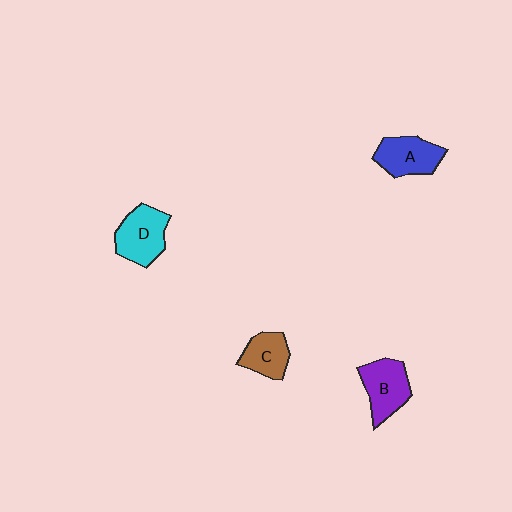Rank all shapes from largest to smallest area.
From largest to smallest: D (cyan), B (purple), A (blue), C (brown).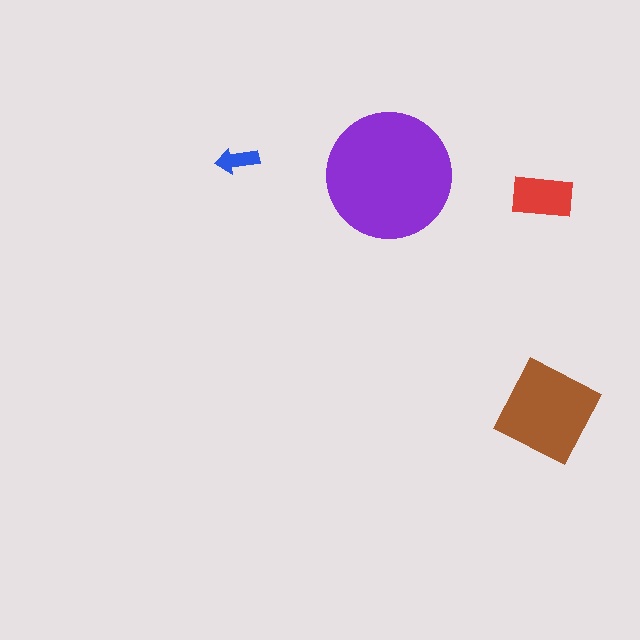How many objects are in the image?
There are 4 objects in the image.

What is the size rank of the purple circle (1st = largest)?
1st.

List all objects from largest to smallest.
The purple circle, the brown diamond, the red rectangle, the blue arrow.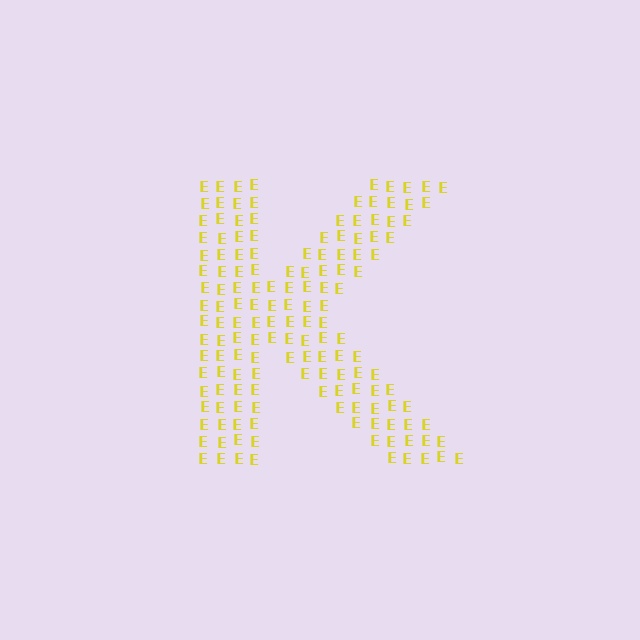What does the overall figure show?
The overall figure shows the letter K.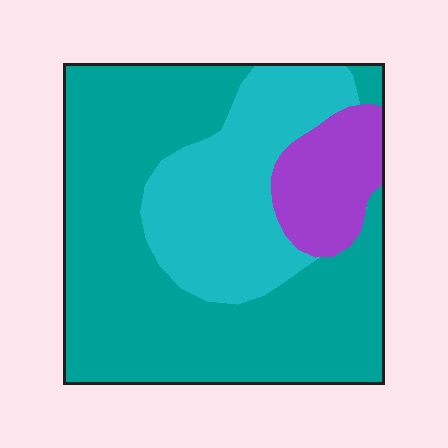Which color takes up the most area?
Teal, at roughly 60%.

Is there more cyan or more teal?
Teal.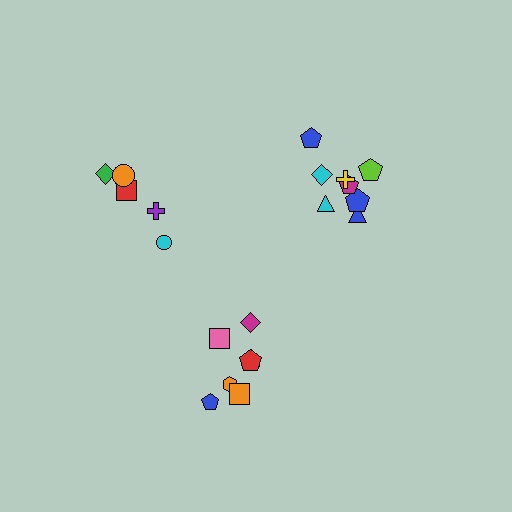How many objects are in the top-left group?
There are 5 objects.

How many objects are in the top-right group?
There are 8 objects.